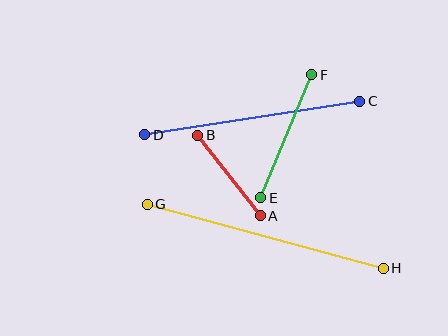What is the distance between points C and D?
The distance is approximately 217 pixels.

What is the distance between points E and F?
The distance is approximately 133 pixels.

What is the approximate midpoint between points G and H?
The midpoint is at approximately (265, 236) pixels.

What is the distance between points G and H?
The distance is approximately 244 pixels.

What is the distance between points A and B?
The distance is approximately 102 pixels.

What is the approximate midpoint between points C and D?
The midpoint is at approximately (252, 118) pixels.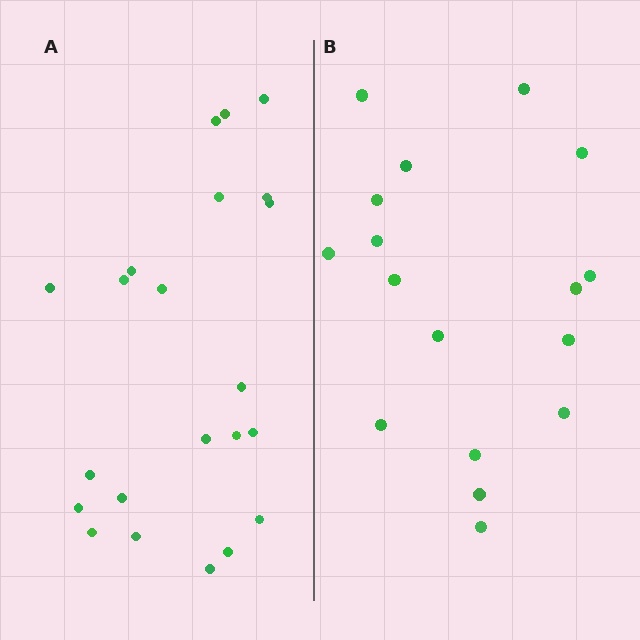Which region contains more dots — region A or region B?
Region A (the left region) has more dots.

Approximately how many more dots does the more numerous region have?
Region A has about 5 more dots than region B.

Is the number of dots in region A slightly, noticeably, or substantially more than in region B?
Region A has noticeably more, but not dramatically so. The ratio is roughly 1.3 to 1.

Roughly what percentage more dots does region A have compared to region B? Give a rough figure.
About 30% more.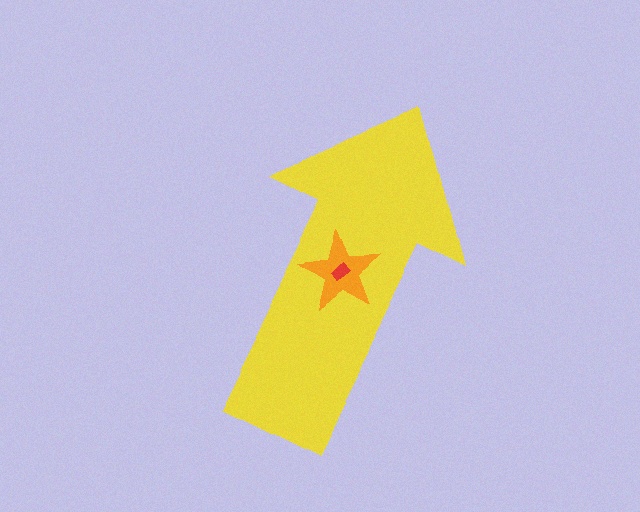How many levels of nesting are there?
3.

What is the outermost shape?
The yellow arrow.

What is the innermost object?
The red rectangle.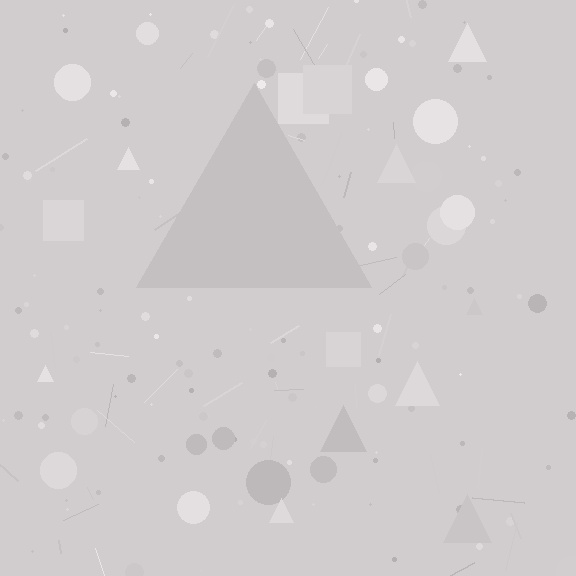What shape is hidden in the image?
A triangle is hidden in the image.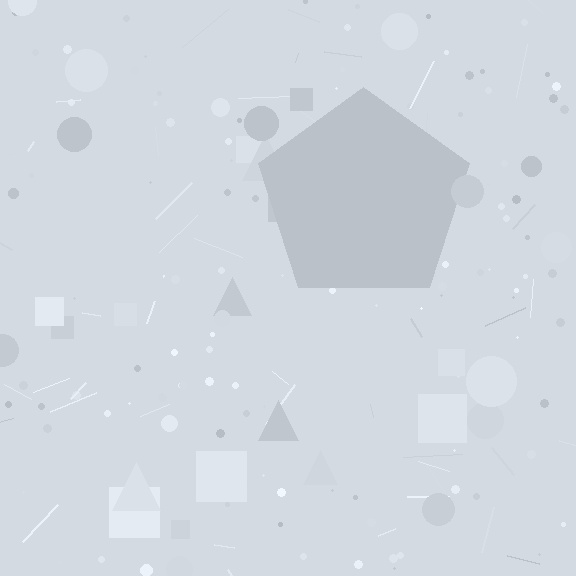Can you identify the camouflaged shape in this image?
The camouflaged shape is a pentagon.